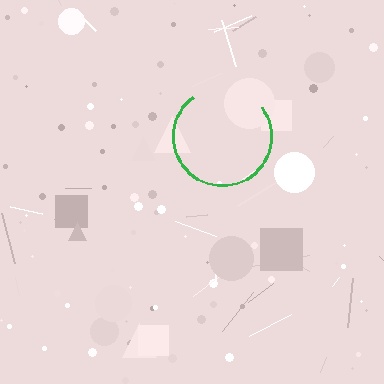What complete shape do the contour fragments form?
The contour fragments form a circle.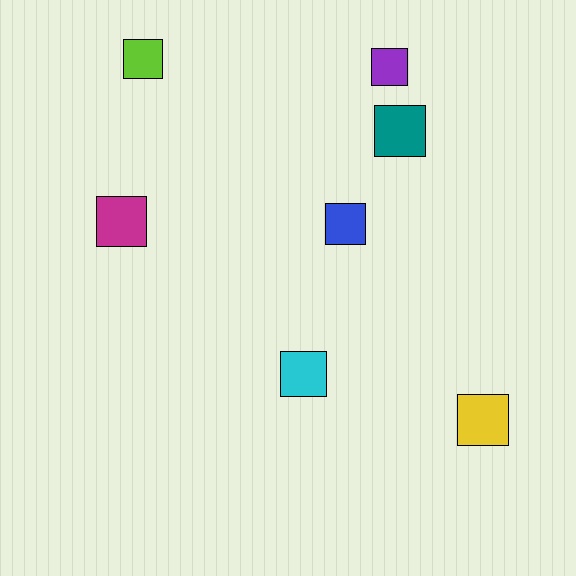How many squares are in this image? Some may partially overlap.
There are 7 squares.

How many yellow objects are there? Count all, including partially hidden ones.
There is 1 yellow object.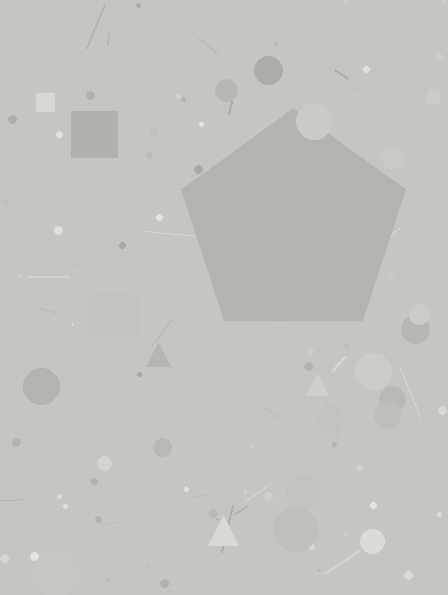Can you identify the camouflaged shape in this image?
The camouflaged shape is a pentagon.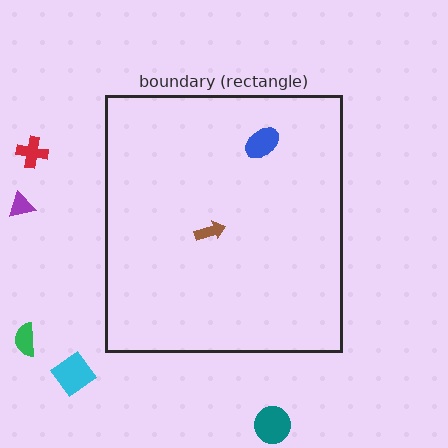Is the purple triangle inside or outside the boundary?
Outside.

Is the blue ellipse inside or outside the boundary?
Inside.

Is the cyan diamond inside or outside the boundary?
Outside.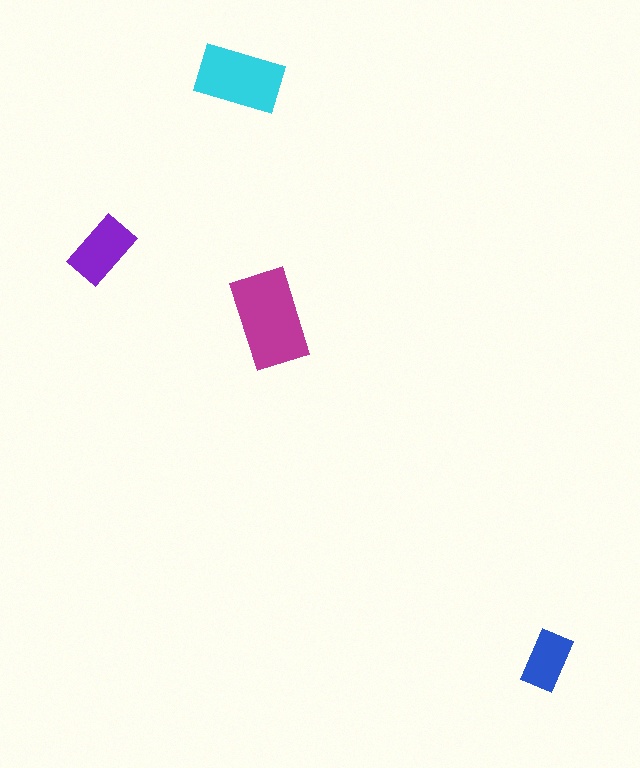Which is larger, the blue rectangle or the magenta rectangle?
The magenta one.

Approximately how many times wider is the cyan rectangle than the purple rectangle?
About 1.5 times wider.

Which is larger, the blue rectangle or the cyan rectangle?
The cyan one.